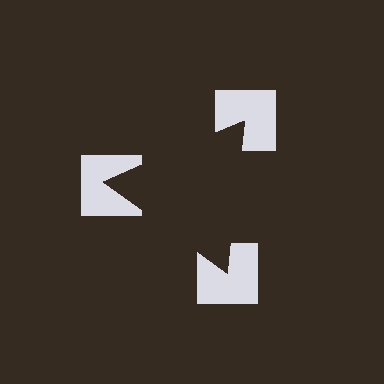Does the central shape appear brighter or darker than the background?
It typically appears slightly darker than the background, even though no actual brightness change is drawn.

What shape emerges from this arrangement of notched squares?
An illusory triangle — its edges are inferred from the aligned wedge cuts in the notched squares, not physically drawn.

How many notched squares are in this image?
There are 3 — one at each vertex of the illusory triangle.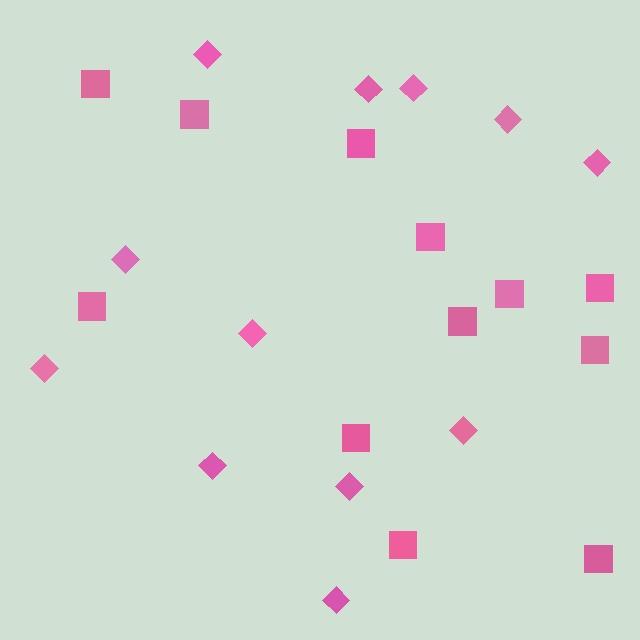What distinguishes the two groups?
There are 2 groups: one group of diamonds (12) and one group of squares (12).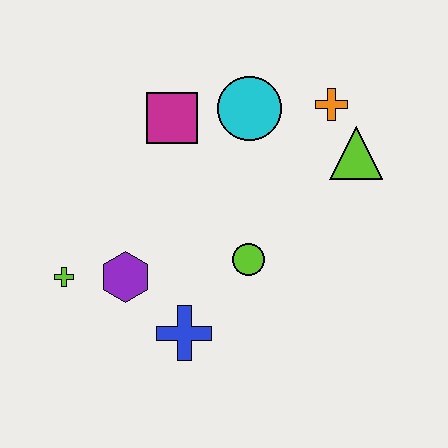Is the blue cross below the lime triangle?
Yes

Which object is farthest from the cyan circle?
The lime cross is farthest from the cyan circle.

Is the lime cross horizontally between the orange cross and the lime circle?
No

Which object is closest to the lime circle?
The blue cross is closest to the lime circle.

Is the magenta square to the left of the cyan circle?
Yes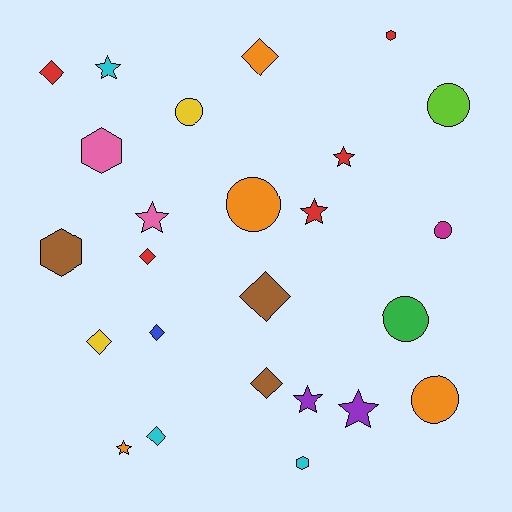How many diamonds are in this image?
There are 8 diamonds.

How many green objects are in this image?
There is 1 green object.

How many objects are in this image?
There are 25 objects.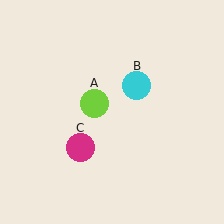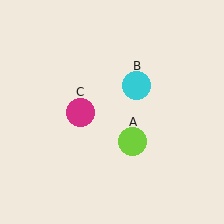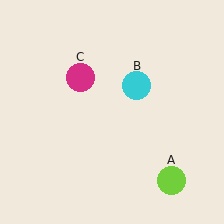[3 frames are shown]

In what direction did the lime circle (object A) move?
The lime circle (object A) moved down and to the right.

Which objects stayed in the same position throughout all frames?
Cyan circle (object B) remained stationary.